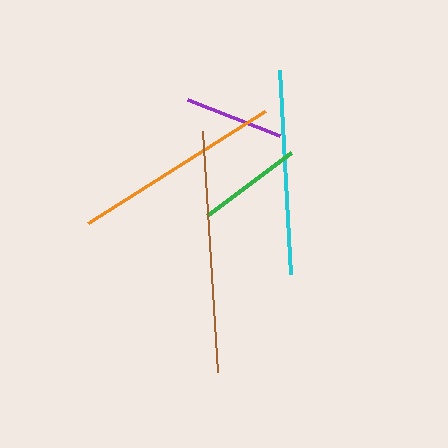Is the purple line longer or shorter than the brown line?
The brown line is longer than the purple line.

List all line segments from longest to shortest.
From longest to shortest: brown, orange, cyan, green, purple.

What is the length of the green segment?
The green segment is approximately 105 pixels long.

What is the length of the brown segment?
The brown segment is approximately 241 pixels long.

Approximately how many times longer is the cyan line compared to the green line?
The cyan line is approximately 1.9 times the length of the green line.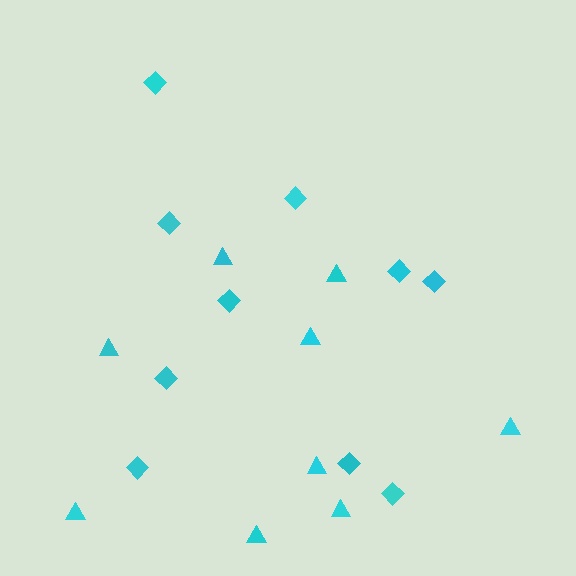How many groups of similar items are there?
There are 2 groups: one group of triangles (9) and one group of diamonds (10).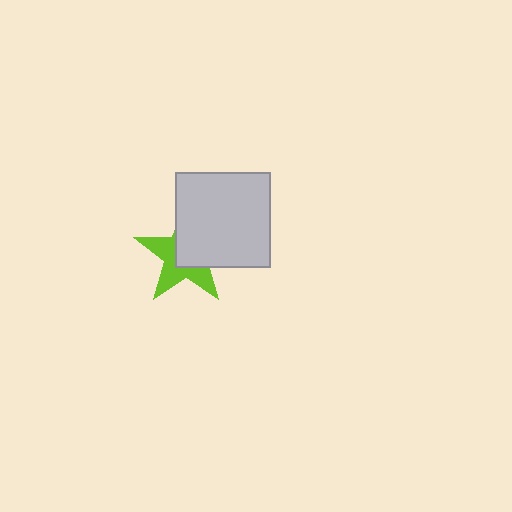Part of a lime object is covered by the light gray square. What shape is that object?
It is a star.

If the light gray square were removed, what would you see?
You would see the complete lime star.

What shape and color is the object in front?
The object in front is a light gray square.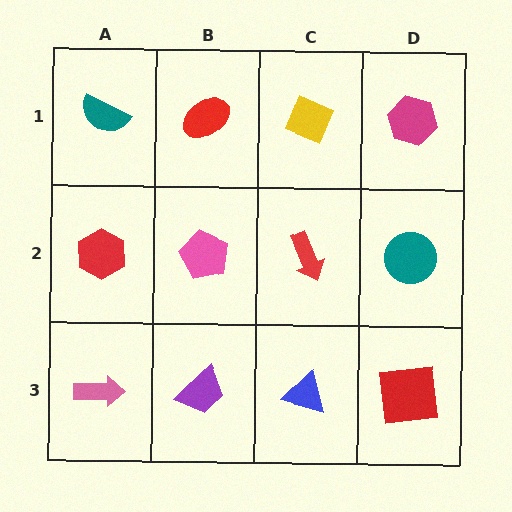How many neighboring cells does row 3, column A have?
2.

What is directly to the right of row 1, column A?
A red ellipse.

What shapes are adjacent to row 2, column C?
A yellow diamond (row 1, column C), a blue triangle (row 3, column C), a pink pentagon (row 2, column B), a teal circle (row 2, column D).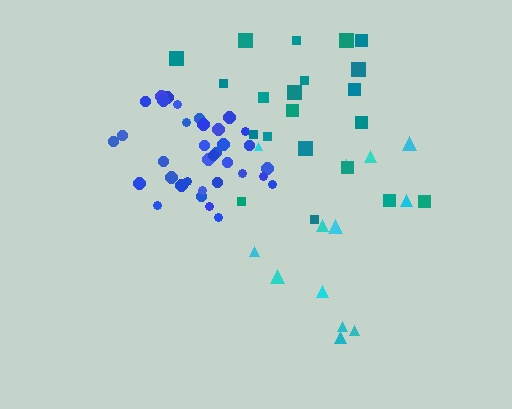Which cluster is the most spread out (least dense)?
Cyan.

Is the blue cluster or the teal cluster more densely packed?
Blue.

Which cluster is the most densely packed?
Blue.